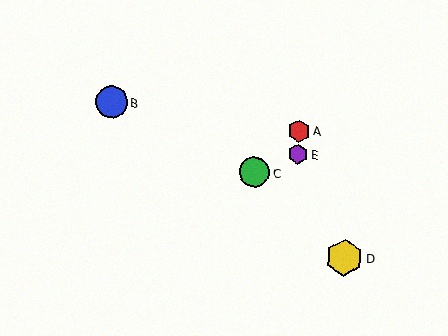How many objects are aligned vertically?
2 objects (A, E) are aligned vertically.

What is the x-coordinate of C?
Object C is at x≈254.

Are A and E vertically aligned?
Yes, both are at x≈299.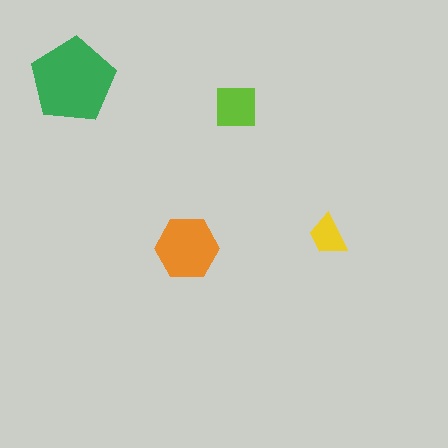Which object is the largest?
The green pentagon.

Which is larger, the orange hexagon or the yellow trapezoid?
The orange hexagon.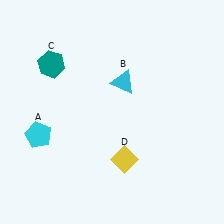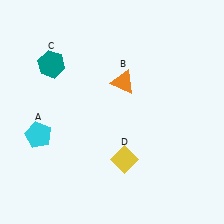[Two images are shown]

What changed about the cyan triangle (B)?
In Image 1, B is cyan. In Image 2, it changed to orange.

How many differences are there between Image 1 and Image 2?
There is 1 difference between the two images.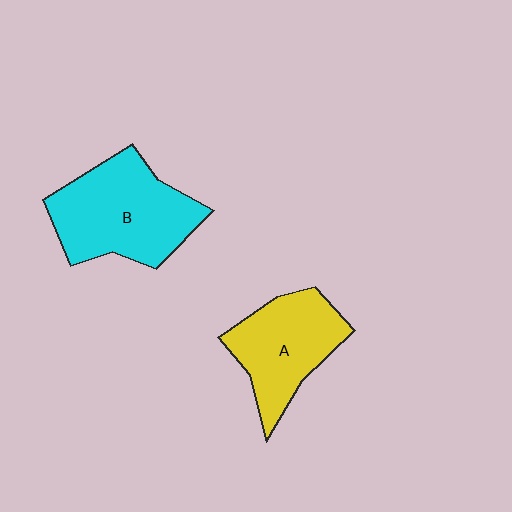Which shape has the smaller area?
Shape A (yellow).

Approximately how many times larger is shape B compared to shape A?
Approximately 1.3 times.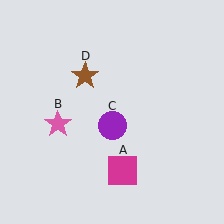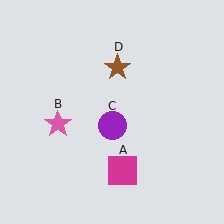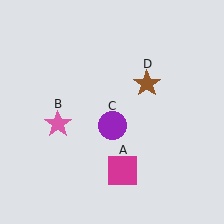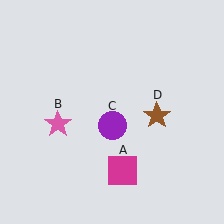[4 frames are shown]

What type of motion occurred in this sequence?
The brown star (object D) rotated clockwise around the center of the scene.